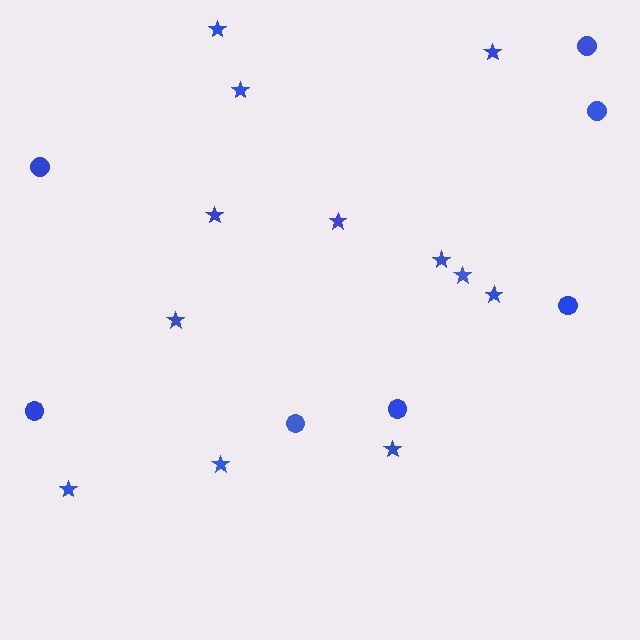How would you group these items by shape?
There are 2 groups: one group of stars (12) and one group of circles (7).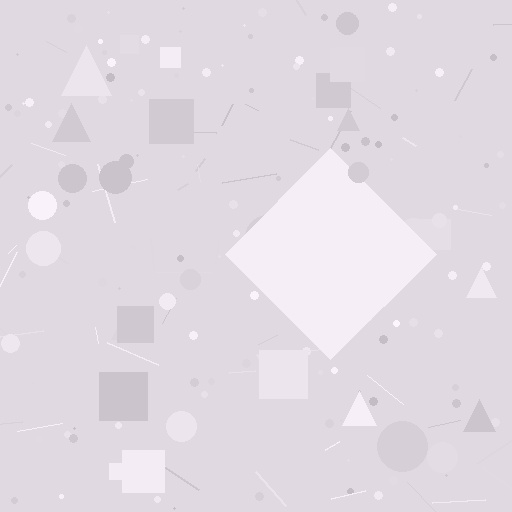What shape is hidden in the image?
A diamond is hidden in the image.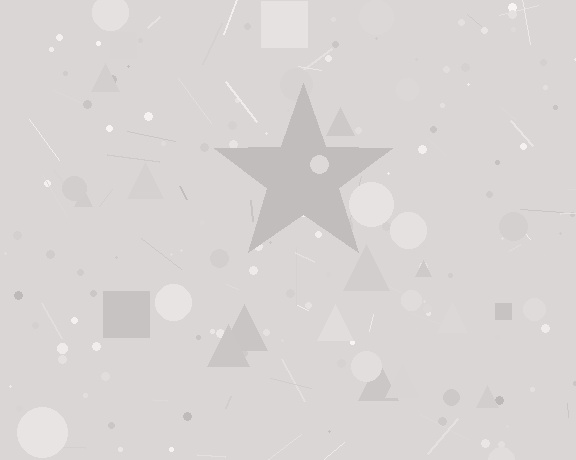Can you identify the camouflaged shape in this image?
The camouflaged shape is a star.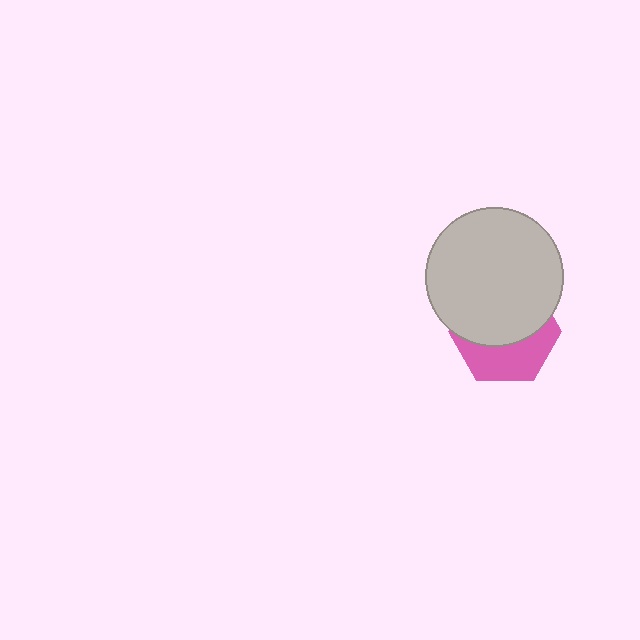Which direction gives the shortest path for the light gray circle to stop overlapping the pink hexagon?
Moving up gives the shortest separation.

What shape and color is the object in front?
The object in front is a light gray circle.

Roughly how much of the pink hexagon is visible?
A small part of it is visible (roughly 41%).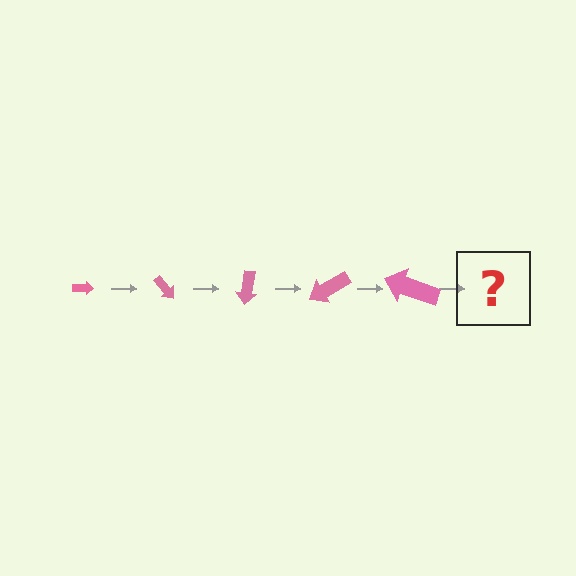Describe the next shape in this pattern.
It should be an arrow, larger than the previous one and rotated 250 degrees from the start.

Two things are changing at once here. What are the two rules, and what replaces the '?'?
The two rules are that the arrow grows larger each step and it rotates 50 degrees each step. The '?' should be an arrow, larger than the previous one and rotated 250 degrees from the start.